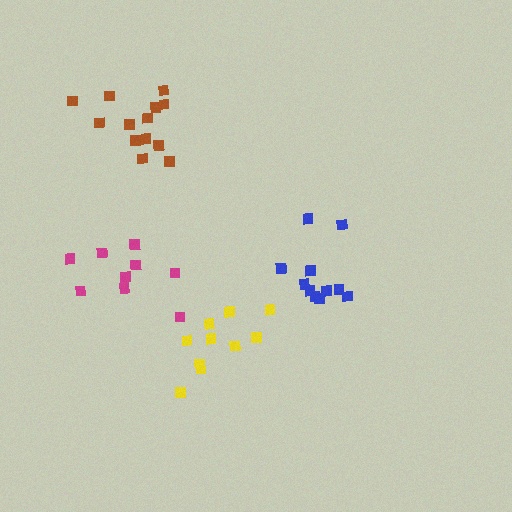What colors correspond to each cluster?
The clusters are colored: magenta, blue, yellow, brown.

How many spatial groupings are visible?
There are 4 spatial groupings.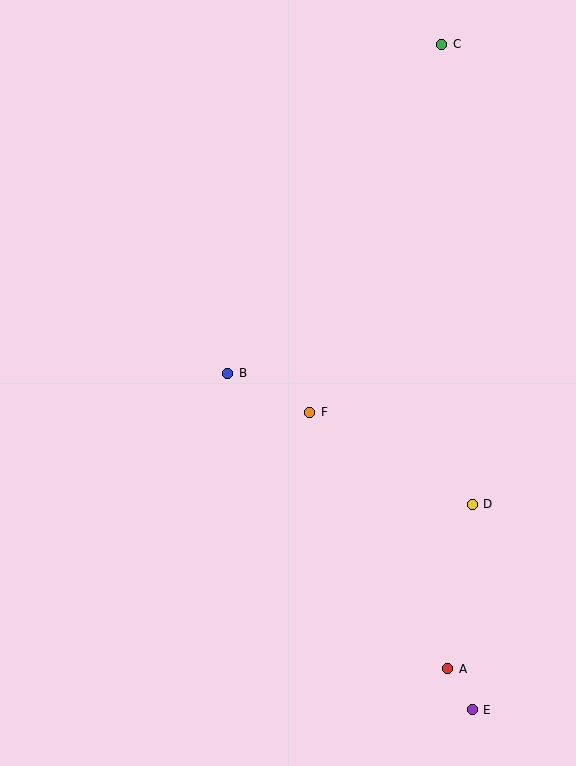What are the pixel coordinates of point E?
Point E is at (472, 710).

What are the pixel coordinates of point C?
Point C is at (442, 44).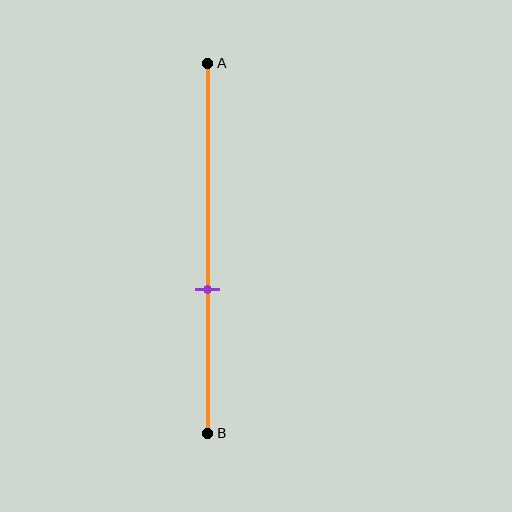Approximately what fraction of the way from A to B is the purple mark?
The purple mark is approximately 60% of the way from A to B.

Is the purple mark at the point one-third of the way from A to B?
No, the mark is at about 60% from A, not at the 33% one-third point.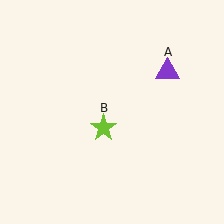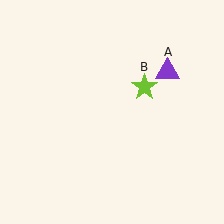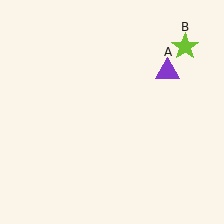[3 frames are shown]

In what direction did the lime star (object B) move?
The lime star (object B) moved up and to the right.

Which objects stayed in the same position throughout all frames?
Purple triangle (object A) remained stationary.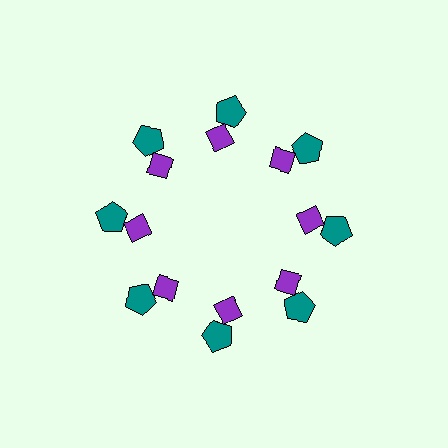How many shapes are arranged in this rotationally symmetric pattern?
There are 16 shapes, arranged in 8 groups of 2.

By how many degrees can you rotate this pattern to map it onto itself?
The pattern maps onto itself every 45 degrees of rotation.